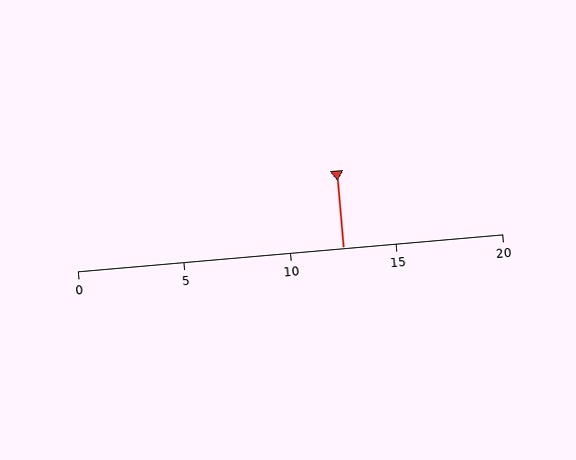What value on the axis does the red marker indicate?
The marker indicates approximately 12.5.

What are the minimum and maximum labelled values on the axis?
The axis runs from 0 to 20.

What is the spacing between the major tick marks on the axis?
The major ticks are spaced 5 apart.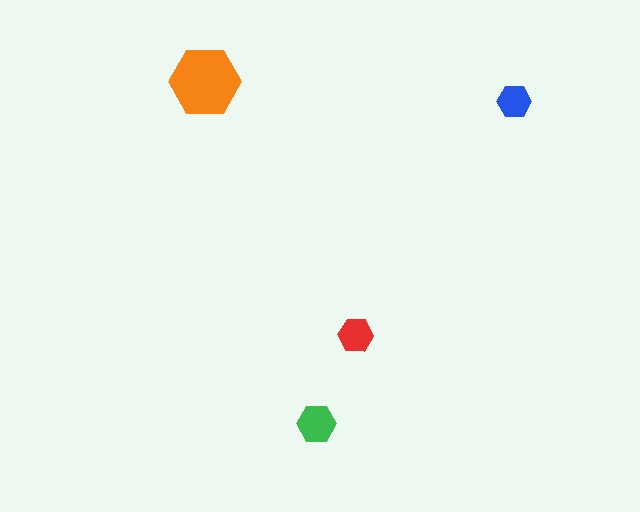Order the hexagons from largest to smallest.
the orange one, the green one, the red one, the blue one.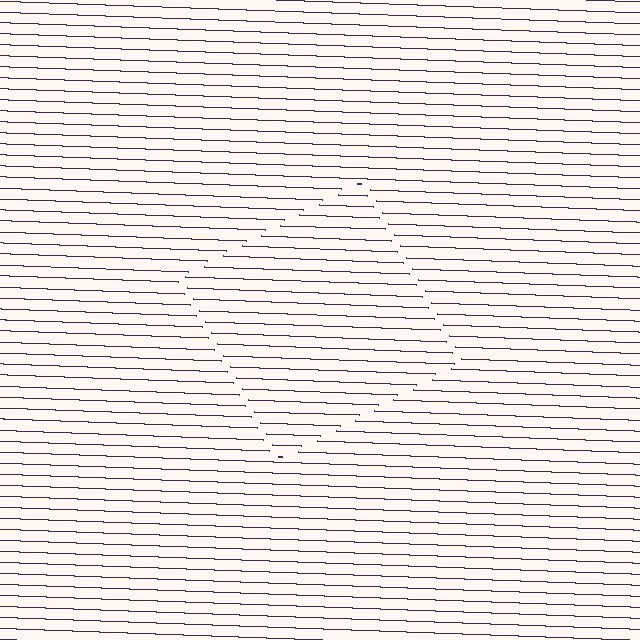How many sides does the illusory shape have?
4 sides — the line-ends trace a square.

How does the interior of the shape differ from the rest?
The interior of the shape contains the same grating, shifted by half a period — the contour is defined by the phase discontinuity where line-ends from the inner and outer gratings abut.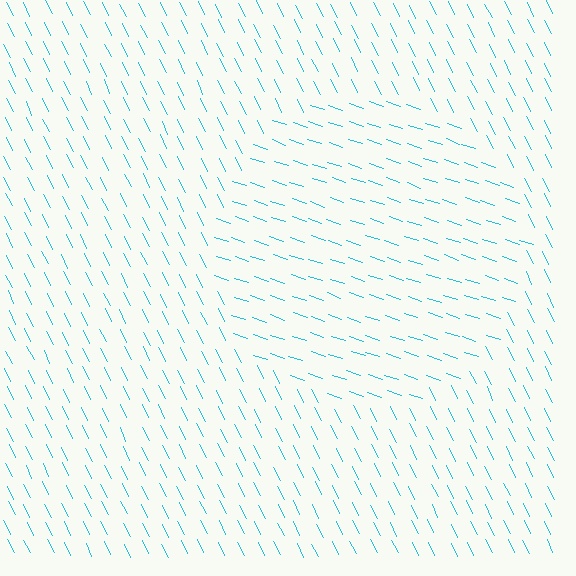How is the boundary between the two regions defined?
The boundary is defined purely by a change in line orientation (approximately 45 degrees difference). All lines are the same color and thickness.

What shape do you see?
I see a circle.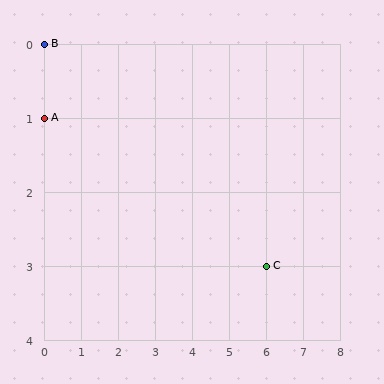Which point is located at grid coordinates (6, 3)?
Point C is at (6, 3).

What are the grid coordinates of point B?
Point B is at grid coordinates (0, 0).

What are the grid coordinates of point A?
Point A is at grid coordinates (0, 1).